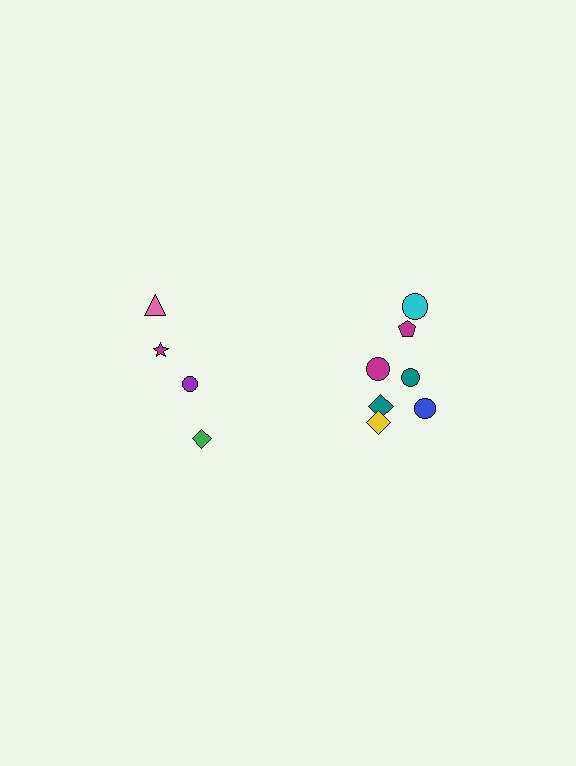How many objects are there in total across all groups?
There are 11 objects.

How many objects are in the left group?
There are 4 objects.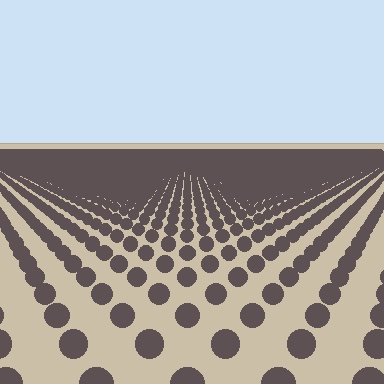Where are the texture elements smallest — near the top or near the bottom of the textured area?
Near the top.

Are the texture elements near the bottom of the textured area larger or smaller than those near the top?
Larger. Near the bottom, elements are closer to the viewer and appear at a bigger on-screen size.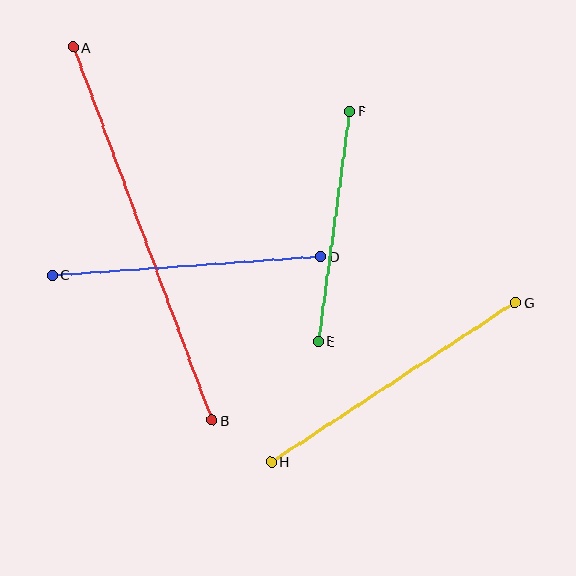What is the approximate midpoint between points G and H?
The midpoint is at approximately (393, 382) pixels.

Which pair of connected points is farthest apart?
Points A and B are farthest apart.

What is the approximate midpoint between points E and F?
The midpoint is at approximately (334, 226) pixels.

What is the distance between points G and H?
The distance is approximately 291 pixels.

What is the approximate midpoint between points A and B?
The midpoint is at approximately (143, 234) pixels.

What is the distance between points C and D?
The distance is approximately 269 pixels.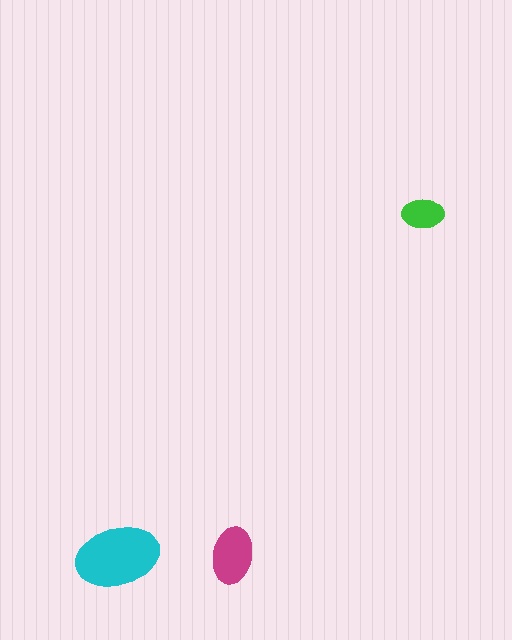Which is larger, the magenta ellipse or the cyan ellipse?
The cyan one.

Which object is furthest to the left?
The cyan ellipse is leftmost.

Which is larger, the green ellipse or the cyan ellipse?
The cyan one.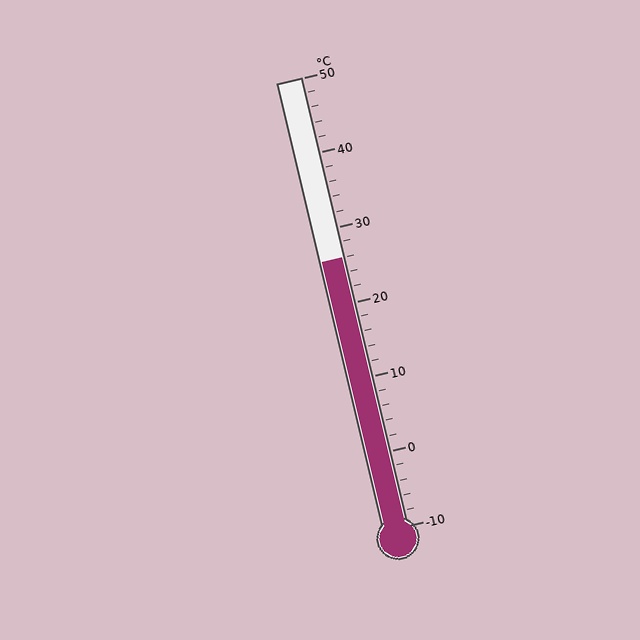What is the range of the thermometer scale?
The thermometer scale ranges from -10°C to 50°C.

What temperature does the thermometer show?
The thermometer shows approximately 26°C.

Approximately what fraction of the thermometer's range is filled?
The thermometer is filled to approximately 60% of its range.